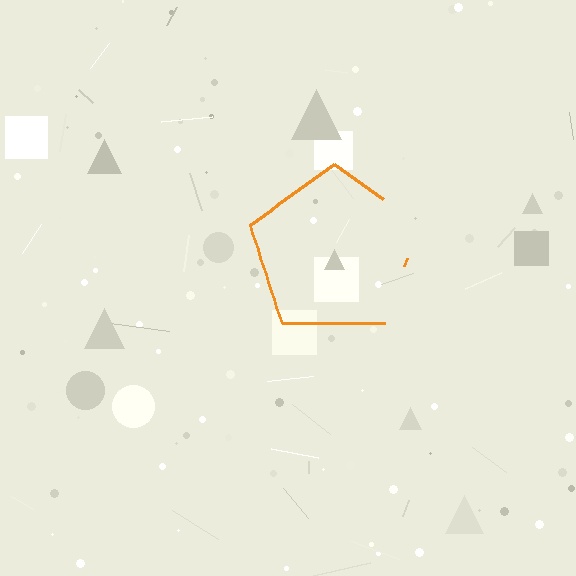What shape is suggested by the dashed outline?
The dashed outline suggests a pentagon.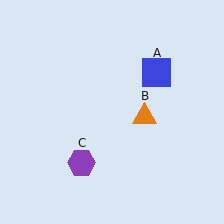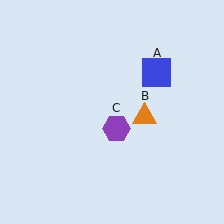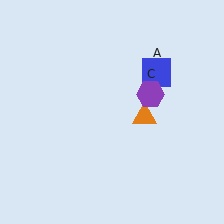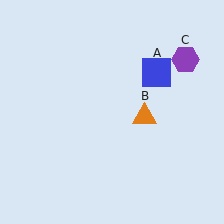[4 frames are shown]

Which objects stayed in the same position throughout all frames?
Blue square (object A) and orange triangle (object B) remained stationary.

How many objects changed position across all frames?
1 object changed position: purple hexagon (object C).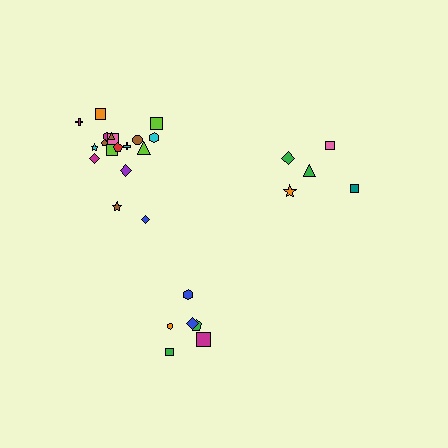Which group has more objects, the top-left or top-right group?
The top-left group.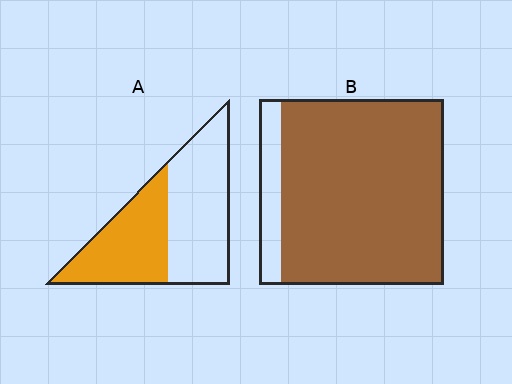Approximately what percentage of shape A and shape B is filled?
A is approximately 45% and B is approximately 90%.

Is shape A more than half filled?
No.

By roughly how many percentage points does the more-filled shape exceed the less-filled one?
By roughly 45 percentage points (B over A).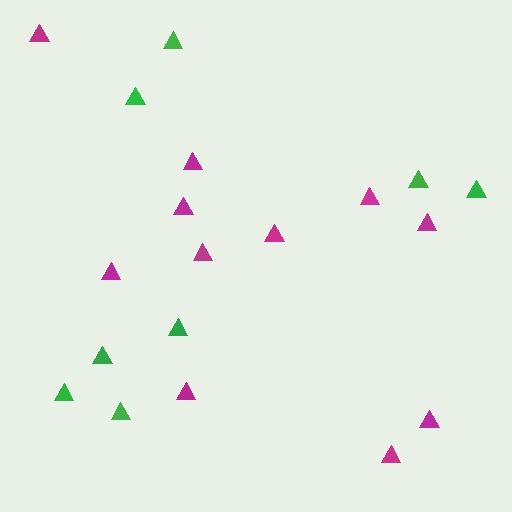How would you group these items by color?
There are 2 groups: one group of green triangles (8) and one group of magenta triangles (11).